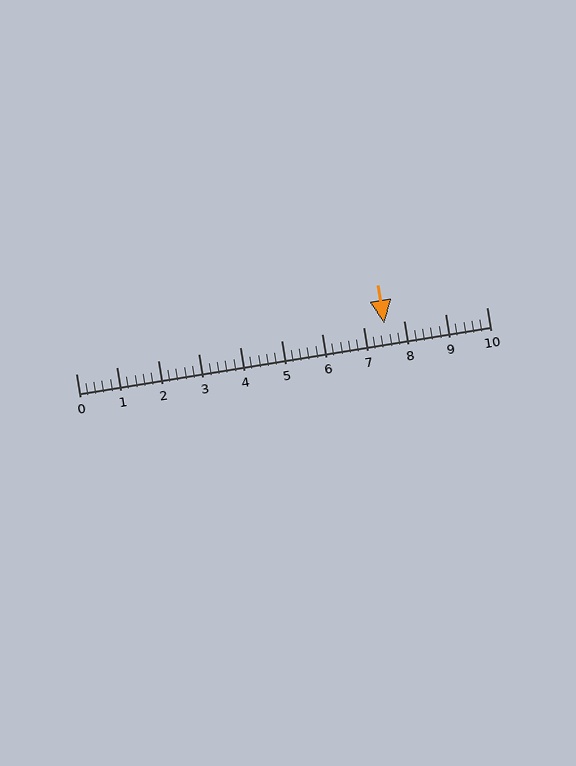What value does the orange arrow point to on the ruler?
The orange arrow points to approximately 7.5.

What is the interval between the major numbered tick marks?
The major tick marks are spaced 1 units apart.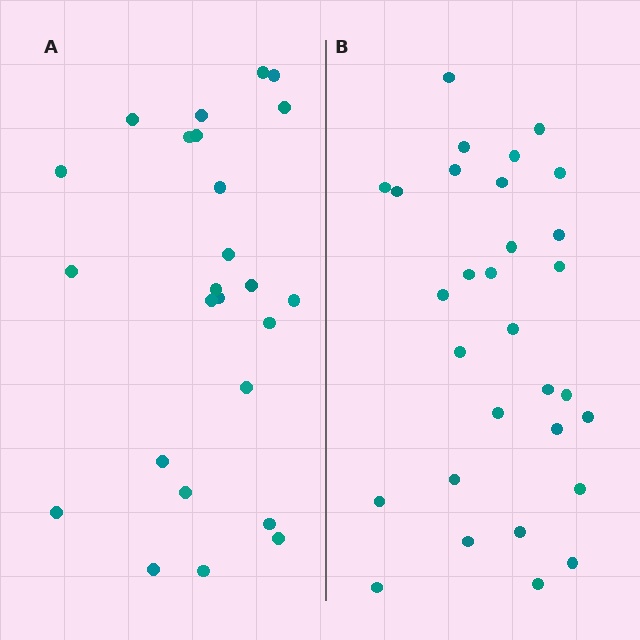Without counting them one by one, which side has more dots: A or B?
Region B (the right region) has more dots.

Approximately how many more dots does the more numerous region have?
Region B has about 5 more dots than region A.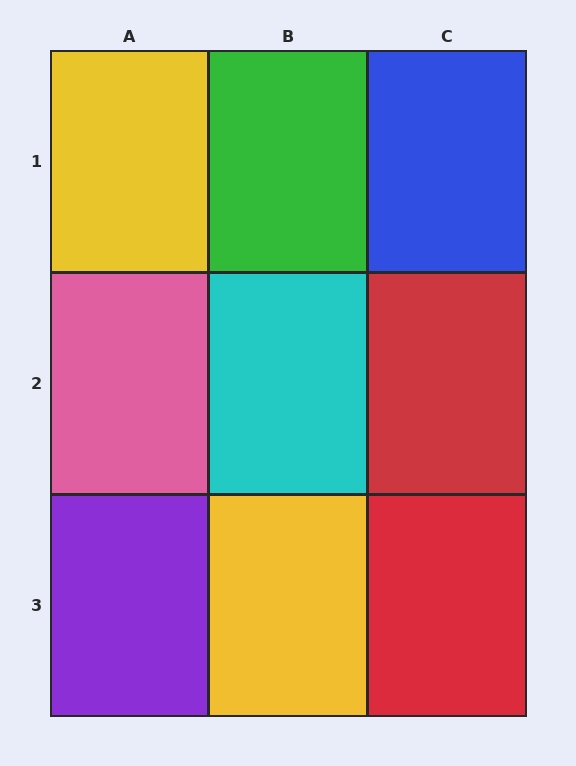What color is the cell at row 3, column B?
Yellow.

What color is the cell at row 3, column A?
Purple.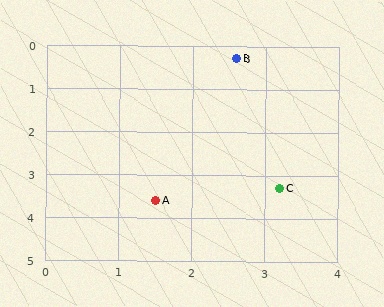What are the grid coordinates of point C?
Point C is at approximately (3.2, 3.3).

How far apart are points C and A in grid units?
Points C and A are about 1.7 grid units apart.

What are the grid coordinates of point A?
Point A is at approximately (1.5, 3.6).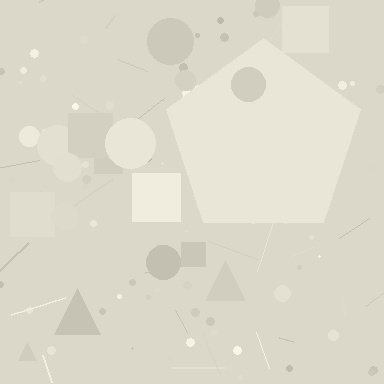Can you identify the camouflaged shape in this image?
The camouflaged shape is a pentagon.